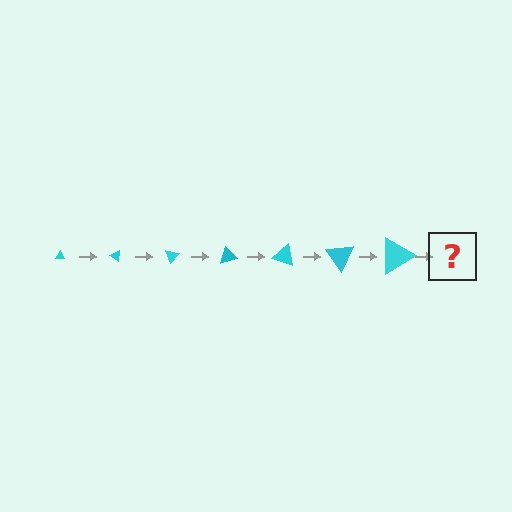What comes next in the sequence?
The next element should be a triangle, larger than the previous one and rotated 245 degrees from the start.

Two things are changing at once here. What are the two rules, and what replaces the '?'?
The two rules are that the triangle grows larger each step and it rotates 35 degrees each step. The '?' should be a triangle, larger than the previous one and rotated 245 degrees from the start.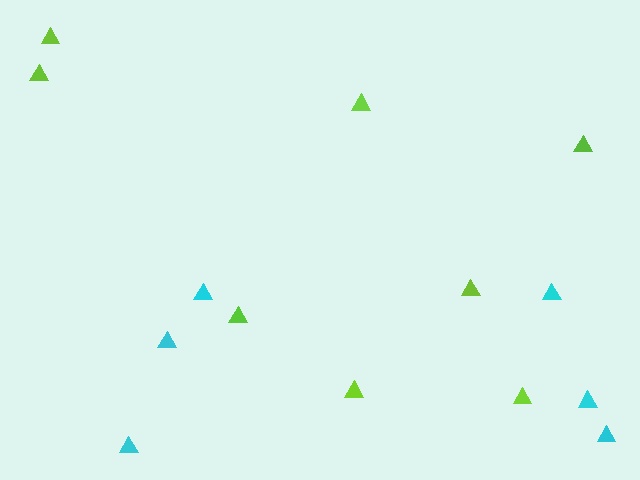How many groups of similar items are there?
There are 2 groups: one group of lime triangles (8) and one group of cyan triangles (6).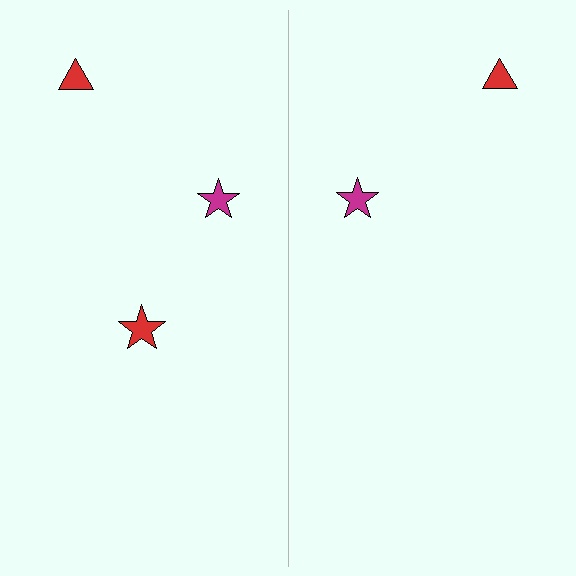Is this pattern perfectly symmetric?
No, the pattern is not perfectly symmetric. A red star is missing from the right side.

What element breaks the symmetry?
A red star is missing from the right side.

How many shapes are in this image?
There are 5 shapes in this image.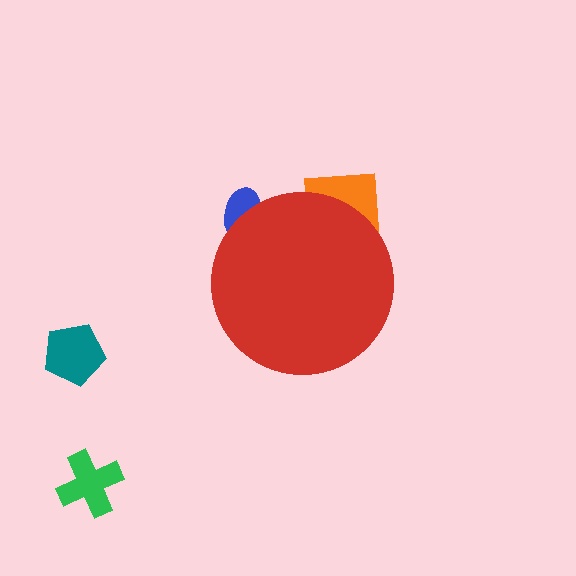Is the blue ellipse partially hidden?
Yes, the blue ellipse is partially hidden behind the red circle.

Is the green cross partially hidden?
No, the green cross is fully visible.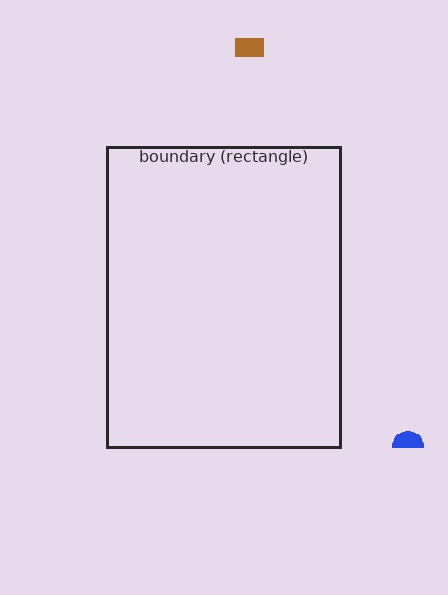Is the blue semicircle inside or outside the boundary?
Outside.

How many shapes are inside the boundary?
0 inside, 2 outside.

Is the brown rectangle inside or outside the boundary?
Outside.